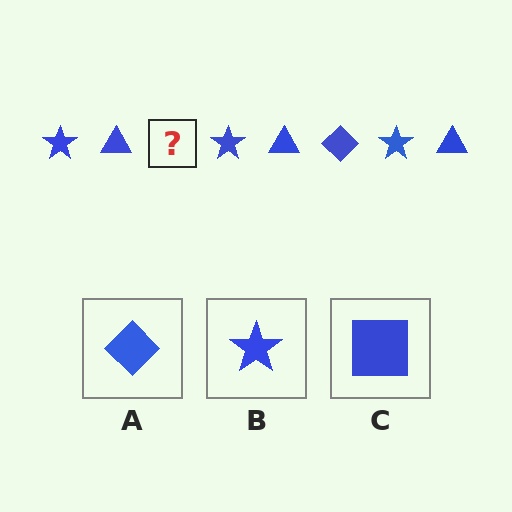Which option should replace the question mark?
Option A.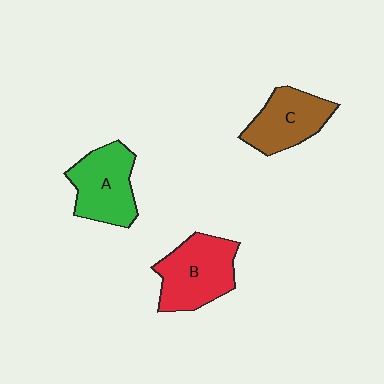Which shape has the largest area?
Shape B (red).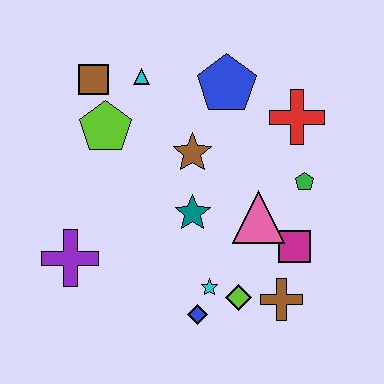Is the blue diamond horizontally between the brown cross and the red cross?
No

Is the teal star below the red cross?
Yes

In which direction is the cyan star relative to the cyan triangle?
The cyan star is below the cyan triangle.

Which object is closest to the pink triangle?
The magenta square is closest to the pink triangle.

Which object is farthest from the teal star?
The brown square is farthest from the teal star.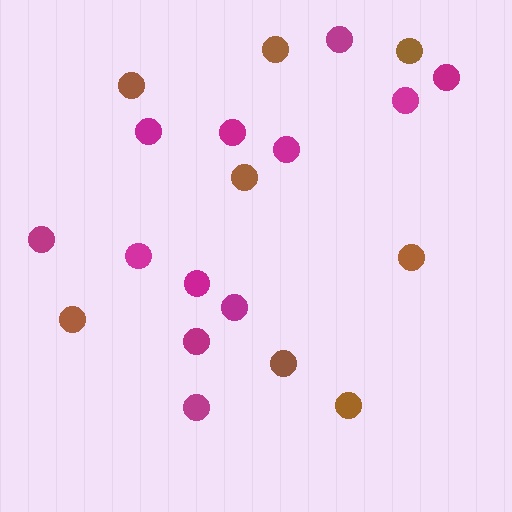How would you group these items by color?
There are 2 groups: one group of brown circles (8) and one group of magenta circles (12).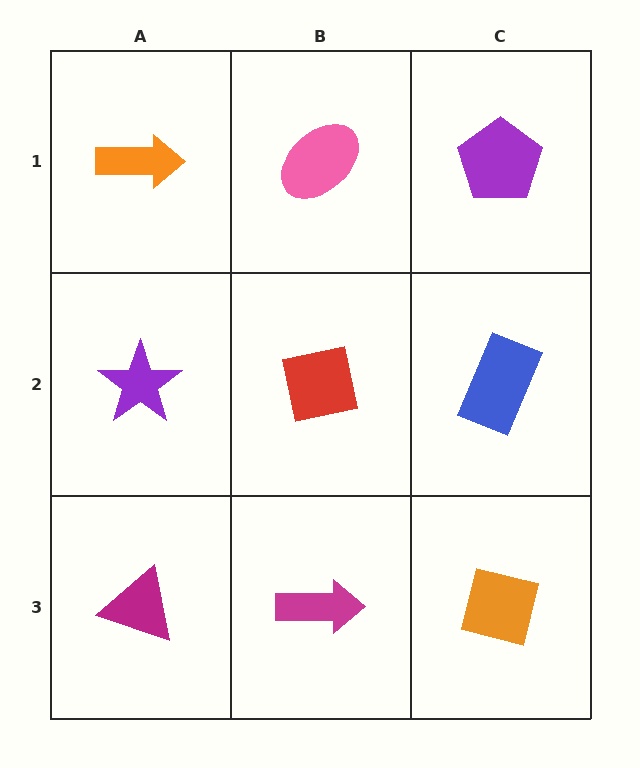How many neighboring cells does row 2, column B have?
4.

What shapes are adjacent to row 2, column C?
A purple pentagon (row 1, column C), an orange square (row 3, column C), a red square (row 2, column B).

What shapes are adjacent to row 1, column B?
A red square (row 2, column B), an orange arrow (row 1, column A), a purple pentagon (row 1, column C).